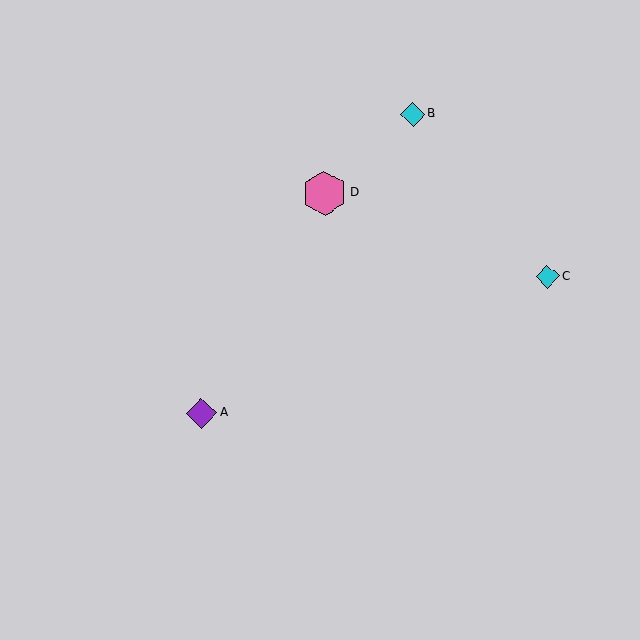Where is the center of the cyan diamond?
The center of the cyan diamond is at (547, 276).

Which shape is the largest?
The pink hexagon (labeled D) is the largest.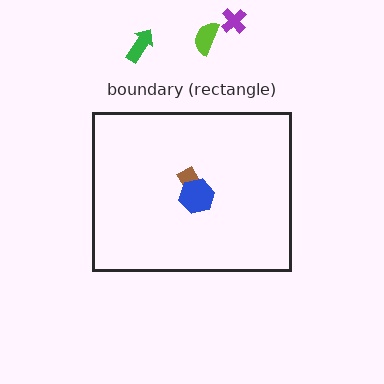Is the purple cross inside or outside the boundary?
Outside.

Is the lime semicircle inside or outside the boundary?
Outside.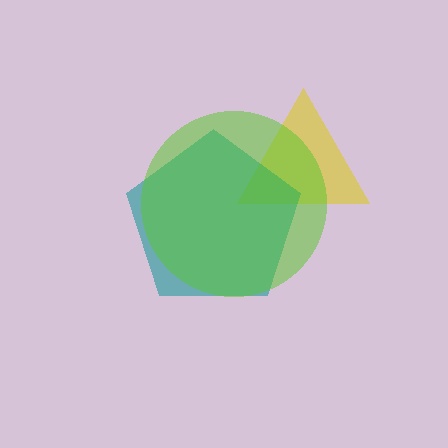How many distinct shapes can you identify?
There are 3 distinct shapes: a yellow triangle, a teal pentagon, a lime circle.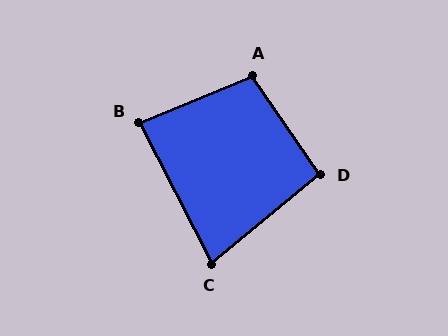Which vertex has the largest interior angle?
A, at approximately 102 degrees.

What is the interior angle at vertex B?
Approximately 85 degrees (approximately right).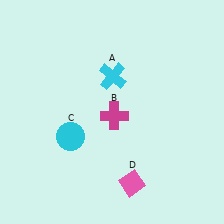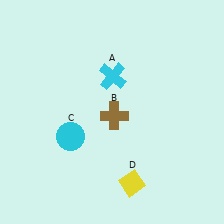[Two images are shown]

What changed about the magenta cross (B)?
In Image 1, B is magenta. In Image 2, it changed to brown.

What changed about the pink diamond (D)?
In Image 1, D is pink. In Image 2, it changed to yellow.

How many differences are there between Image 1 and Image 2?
There are 2 differences between the two images.